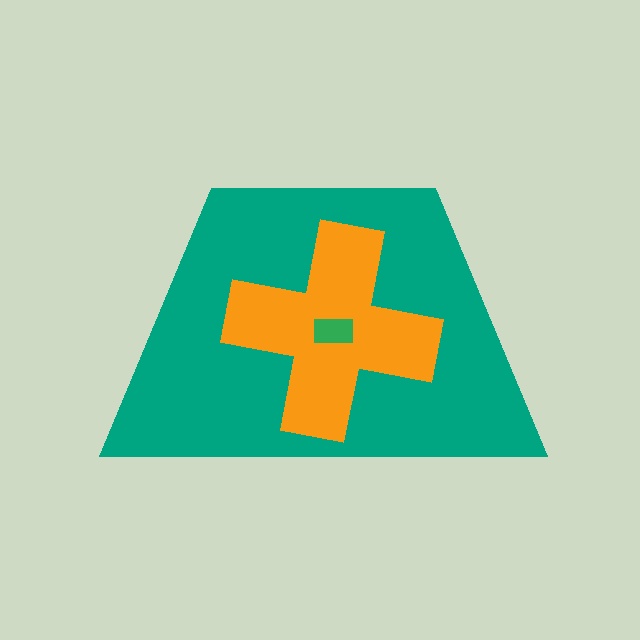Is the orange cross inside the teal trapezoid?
Yes.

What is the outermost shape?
The teal trapezoid.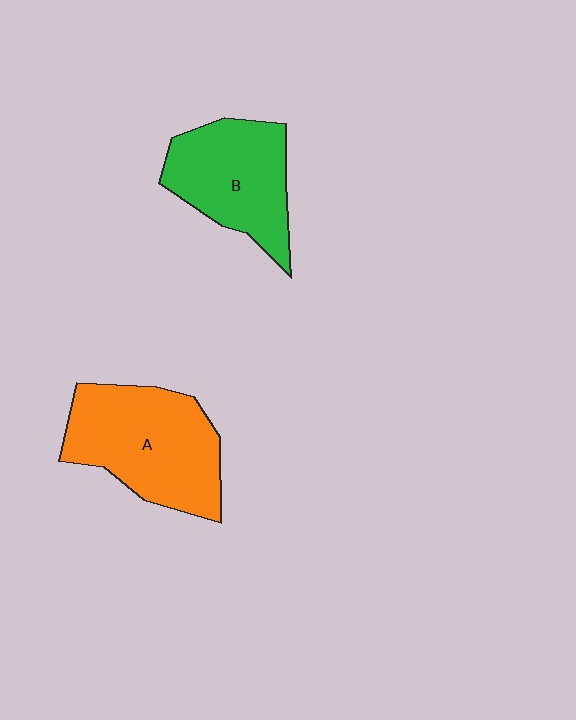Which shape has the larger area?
Shape A (orange).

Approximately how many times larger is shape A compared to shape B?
Approximately 1.2 times.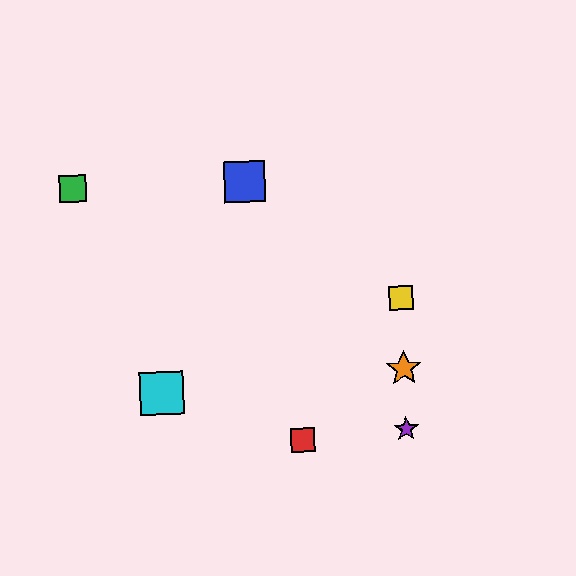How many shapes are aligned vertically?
3 shapes (the yellow square, the purple star, the orange star) are aligned vertically.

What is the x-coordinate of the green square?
The green square is at x≈73.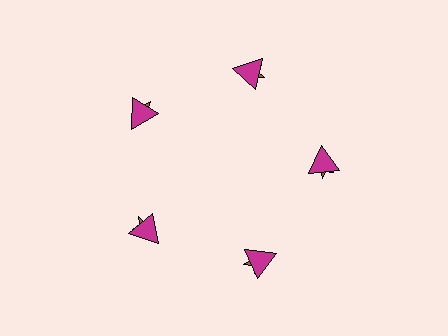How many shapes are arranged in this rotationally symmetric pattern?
There are 10 shapes, arranged in 5 groups of 2.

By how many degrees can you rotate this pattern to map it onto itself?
The pattern maps onto itself every 72 degrees of rotation.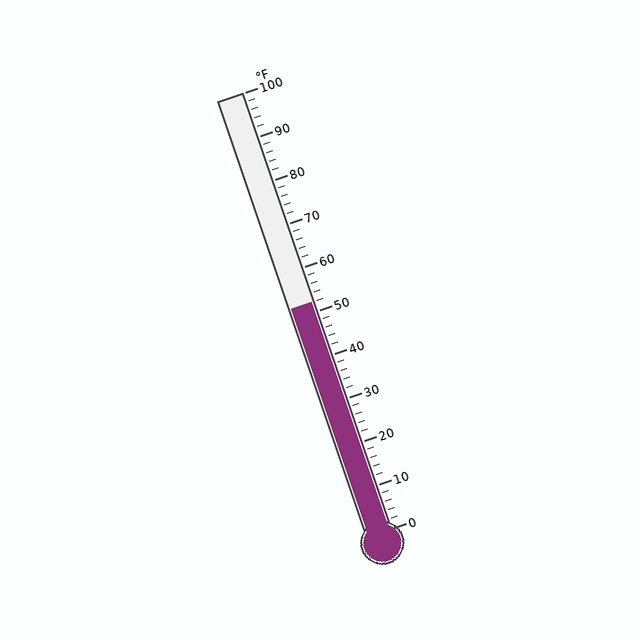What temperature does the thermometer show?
The thermometer shows approximately 52°F.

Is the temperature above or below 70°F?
The temperature is below 70°F.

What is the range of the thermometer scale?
The thermometer scale ranges from 0°F to 100°F.